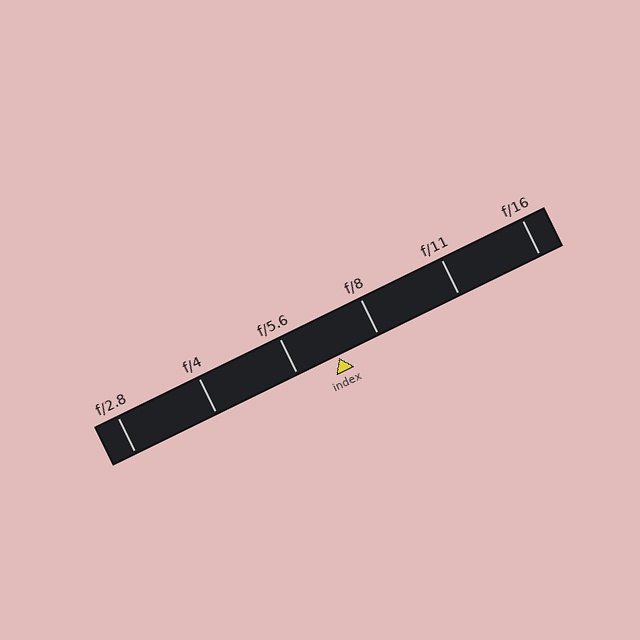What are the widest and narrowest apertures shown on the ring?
The widest aperture shown is f/2.8 and the narrowest is f/16.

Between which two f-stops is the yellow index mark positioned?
The index mark is between f/5.6 and f/8.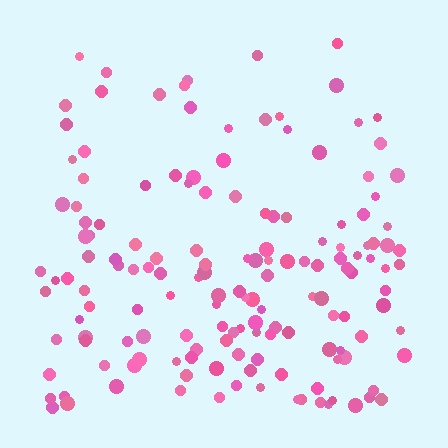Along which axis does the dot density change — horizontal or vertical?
Vertical.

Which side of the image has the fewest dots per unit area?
The top.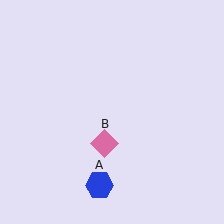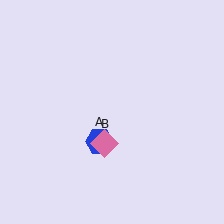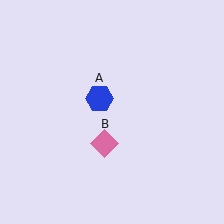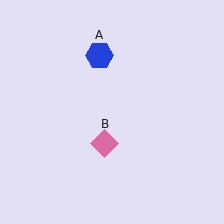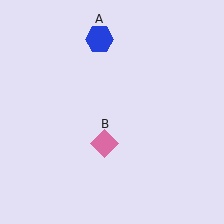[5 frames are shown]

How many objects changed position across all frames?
1 object changed position: blue hexagon (object A).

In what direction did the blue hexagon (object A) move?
The blue hexagon (object A) moved up.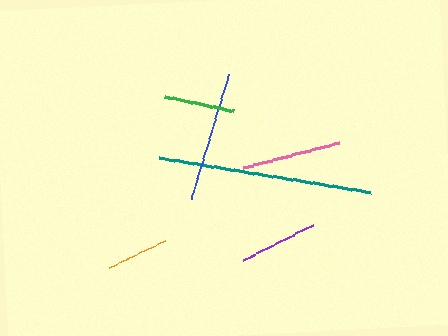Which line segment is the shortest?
The orange line is the shortest at approximately 61 pixels.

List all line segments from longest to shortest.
From longest to shortest: teal, blue, pink, purple, green, orange.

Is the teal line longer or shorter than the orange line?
The teal line is longer than the orange line.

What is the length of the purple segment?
The purple segment is approximately 79 pixels long.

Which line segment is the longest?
The teal line is the longest at approximately 214 pixels.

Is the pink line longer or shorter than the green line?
The pink line is longer than the green line.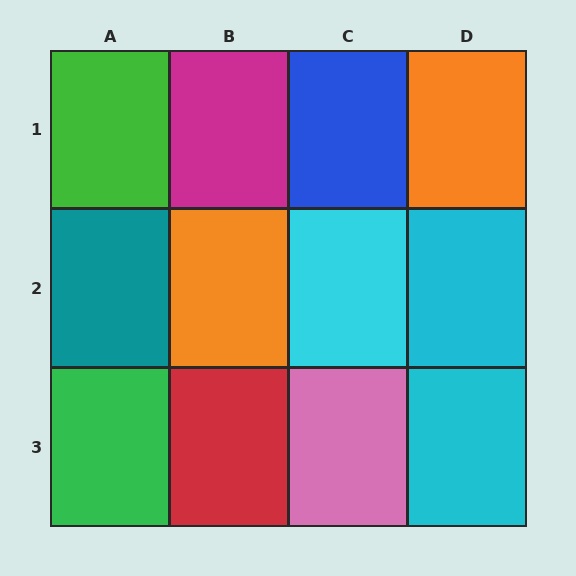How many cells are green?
2 cells are green.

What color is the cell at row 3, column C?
Pink.